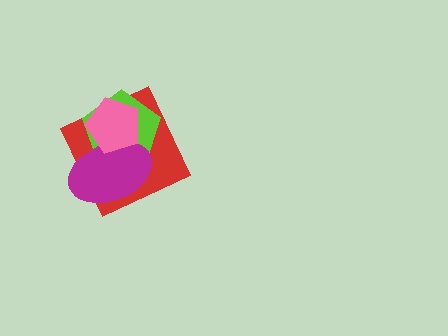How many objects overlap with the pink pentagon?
3 objects overlap with the pink pentagon.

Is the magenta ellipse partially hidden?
Yes, it is partially covered by another shape.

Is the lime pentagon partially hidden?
Yes, it is partially covered by another shape.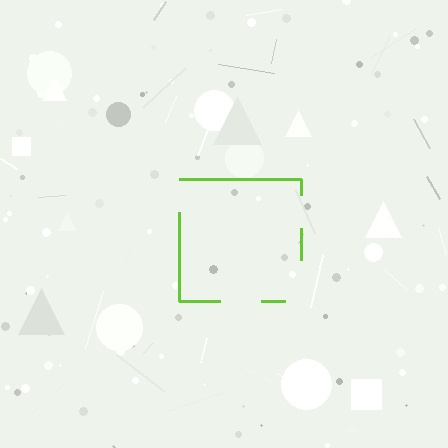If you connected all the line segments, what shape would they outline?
They would outline a square.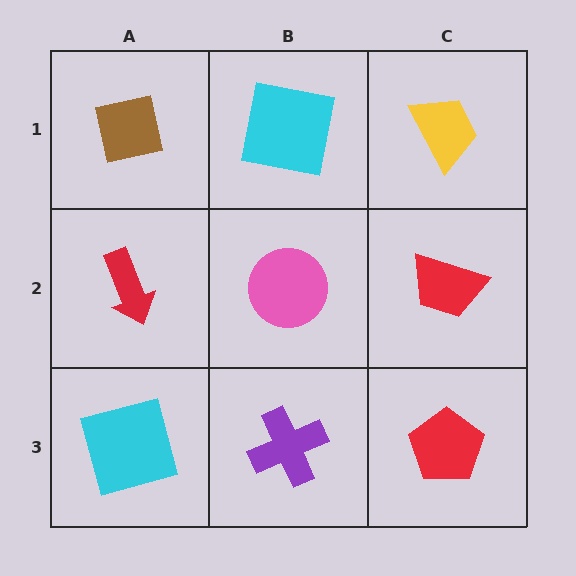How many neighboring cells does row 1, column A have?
2.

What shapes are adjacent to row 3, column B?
A pink circle (row 2, column B), a cyan square (row 3, column A), a red pentagon (row 3, column C).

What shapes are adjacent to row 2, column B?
A cyan square (row 1, column B), a purple cross (row 3, column B), a red arrow (row 2, column A), a red trapezoid (row 2, column C).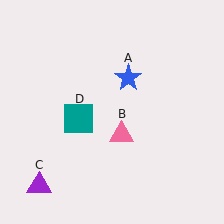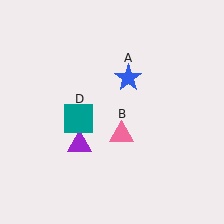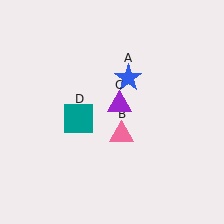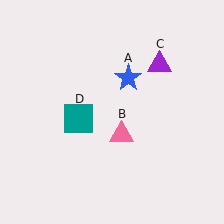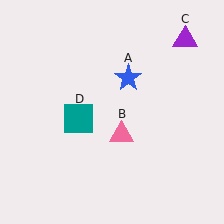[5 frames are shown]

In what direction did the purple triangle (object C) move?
The purple triangle (object C) moved up and to the right.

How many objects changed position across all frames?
1 object changed position: purple triangle (object C).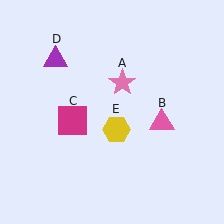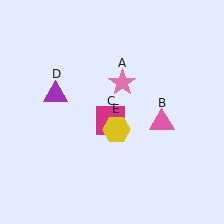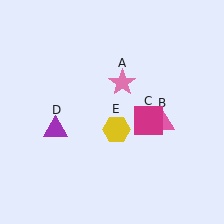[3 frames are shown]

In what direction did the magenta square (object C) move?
The magenta square (object C) moved right.